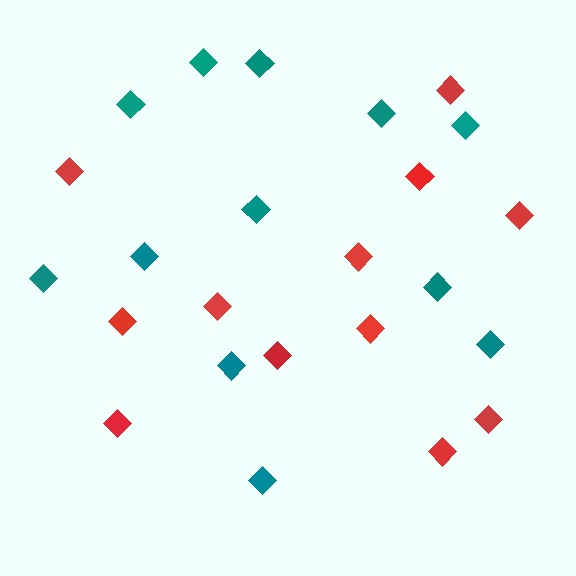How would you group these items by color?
There are 2 groups: one group of teal diamonds (12) and one group of red diamonds (12).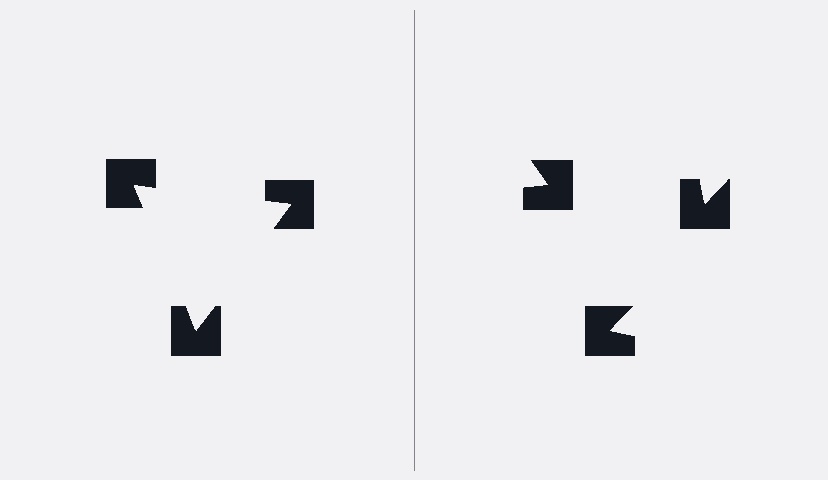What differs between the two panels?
The notched squares are positioned identically on both sides; only the wedge orientations differ. On the left they align to a triangle; on the right they are misaligned.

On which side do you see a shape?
An illusory triangle appears on the left side. On the right side the wedge cuts are rotated, so no coherent shape forms.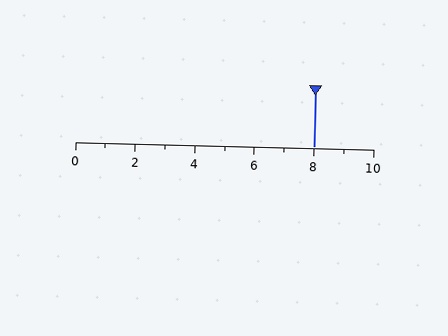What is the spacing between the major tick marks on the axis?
The major ticks are spaced 2 apart.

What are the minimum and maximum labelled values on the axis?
The axis runs from 0 to 10.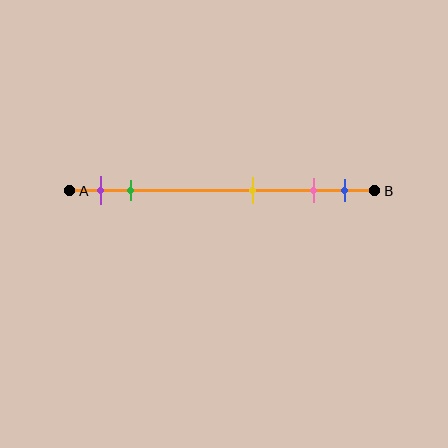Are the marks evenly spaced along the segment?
No, the marks are not evenly spaced.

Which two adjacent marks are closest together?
The pink and blue marks are the closest adjacent pair.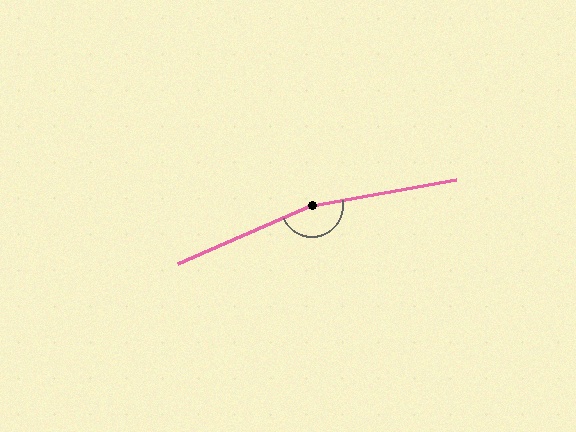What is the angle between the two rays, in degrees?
Approximately 167 degrees.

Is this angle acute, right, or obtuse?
It is obtuse.